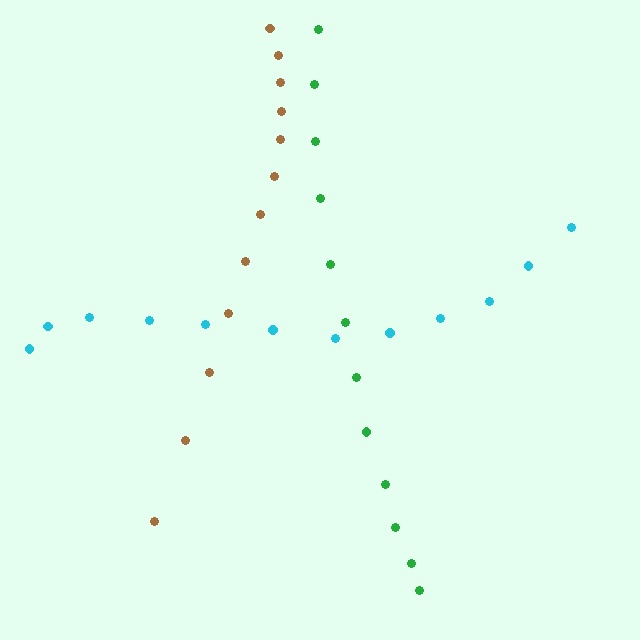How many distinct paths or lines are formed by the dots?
There are 3 distinct paths.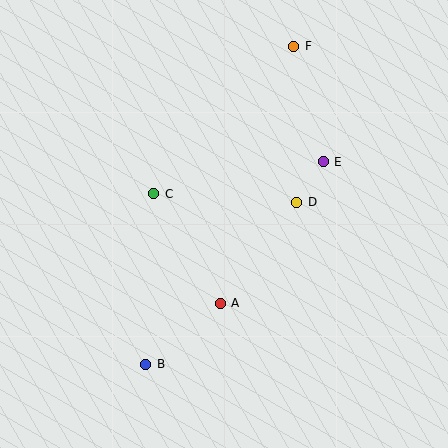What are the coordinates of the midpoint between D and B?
The midpoint between D and B is at (221, 283).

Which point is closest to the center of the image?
Point D at (297, 202) is closest to the center.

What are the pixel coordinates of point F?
Point F is at (294, 46).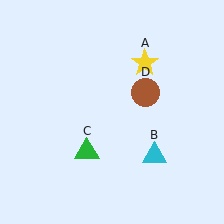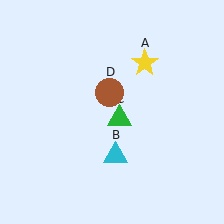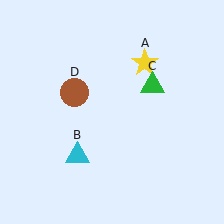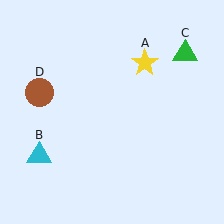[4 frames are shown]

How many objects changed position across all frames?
3 objects changed position: cyan triangle (object B), green triangle (object C), brown circle (object D).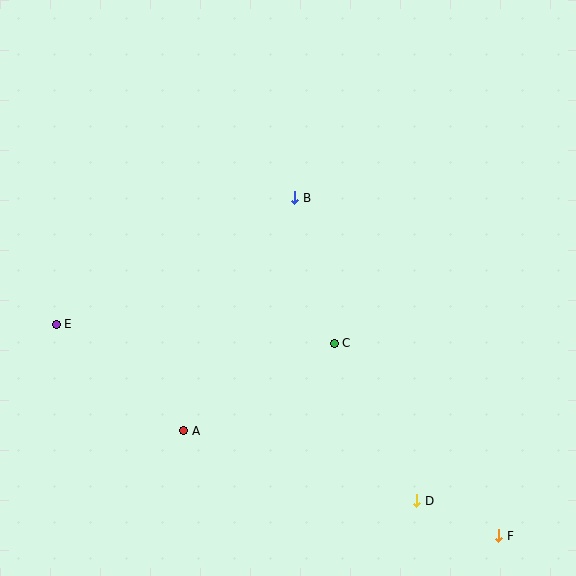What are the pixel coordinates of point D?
Point D is at (417, 501).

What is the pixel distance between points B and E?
The distance between B and E is 270 pixels.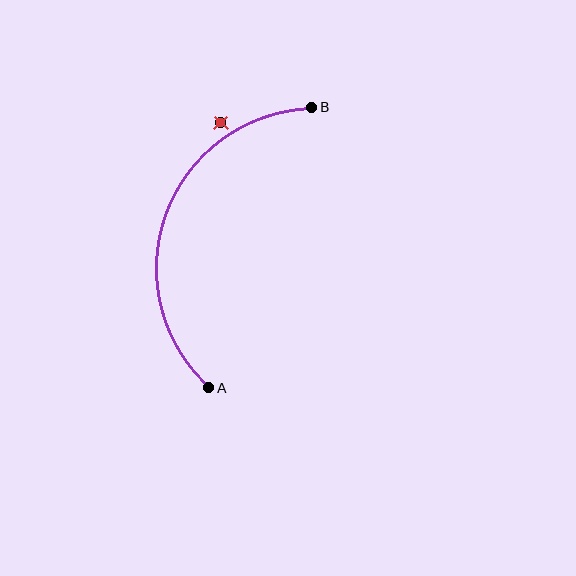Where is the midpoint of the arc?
The arc midpoint is the point on the curve farthest from the straight line joining A and B. It sits to the left of that line.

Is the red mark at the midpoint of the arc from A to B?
No — the red mark does not lie on the arc at all. It sits slightly outside the curve.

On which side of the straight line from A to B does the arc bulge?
The arc bulges to the left of the straight line connecting A and B.